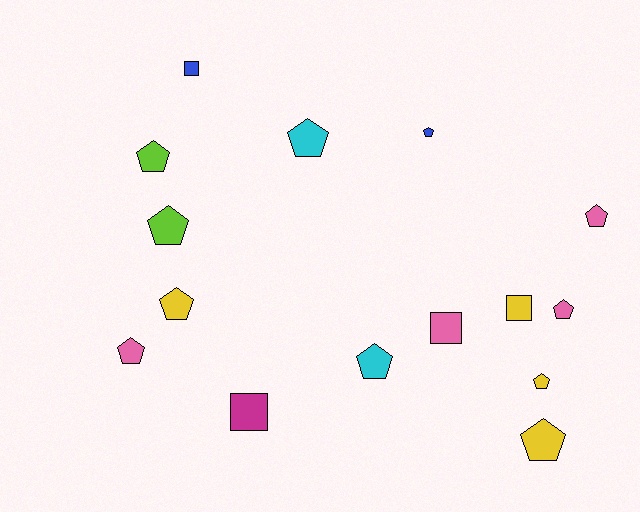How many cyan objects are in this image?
There are 2 cyan objects.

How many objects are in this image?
There are 15 objects.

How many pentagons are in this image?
There are 11 pentagons.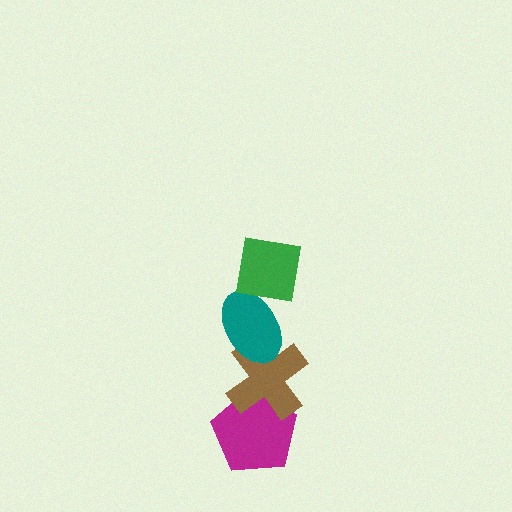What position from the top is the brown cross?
The brown cross is 3rd from the top.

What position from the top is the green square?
The green square is 1st from the top.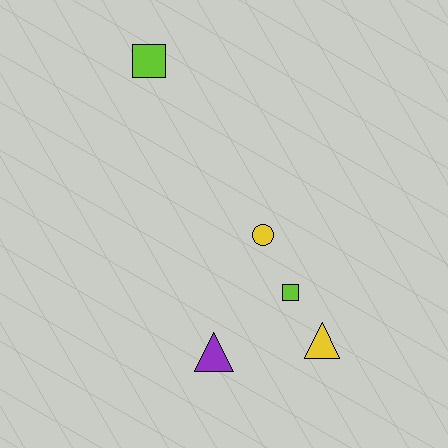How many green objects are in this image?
There are no green objects.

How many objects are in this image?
There are 5 objects.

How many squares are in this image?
There are 2 squares.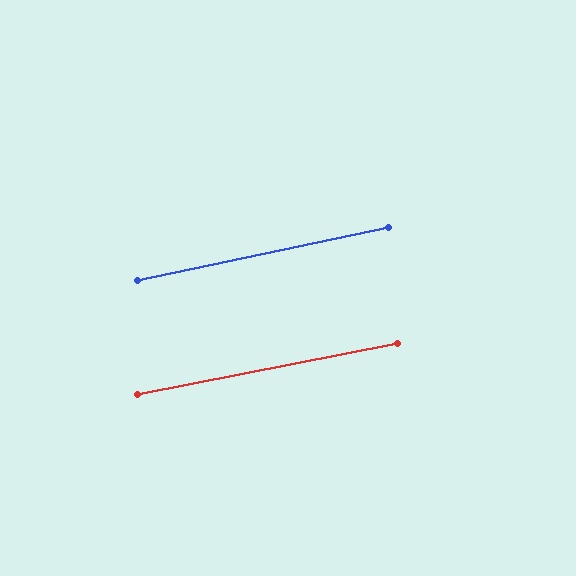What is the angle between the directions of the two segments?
Approximately 1 degree.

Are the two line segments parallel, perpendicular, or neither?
Parallel — their directions differ by only 0.7°.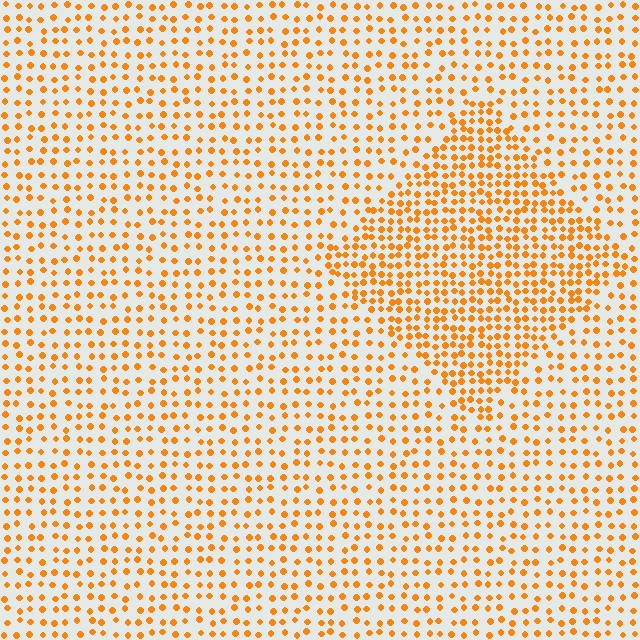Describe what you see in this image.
The image contains small orange elements arranged at two different densities. A diamond-shaped region is visible where the elements are more densely packed than the surrounding area.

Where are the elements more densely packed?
The elements are more densely packed inside the diamond boundary.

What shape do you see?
I see a diamond.